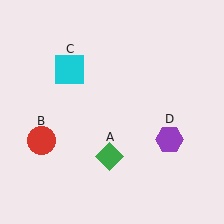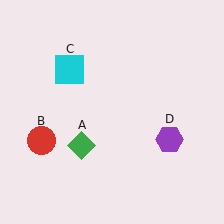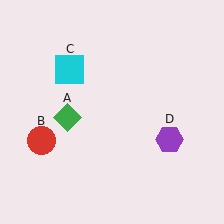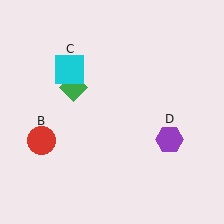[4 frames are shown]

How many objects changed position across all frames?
1 object changed position: green diamond (object A).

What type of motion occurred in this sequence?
The green diamond (object A) rotated clockwise around the center of the scene.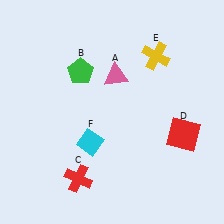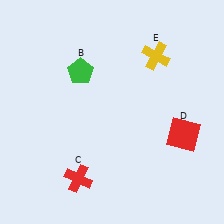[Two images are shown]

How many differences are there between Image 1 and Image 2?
There are 2 differences between the two images.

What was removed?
The cyan diamond (F), the pink triangle (A) were removed in Image 2.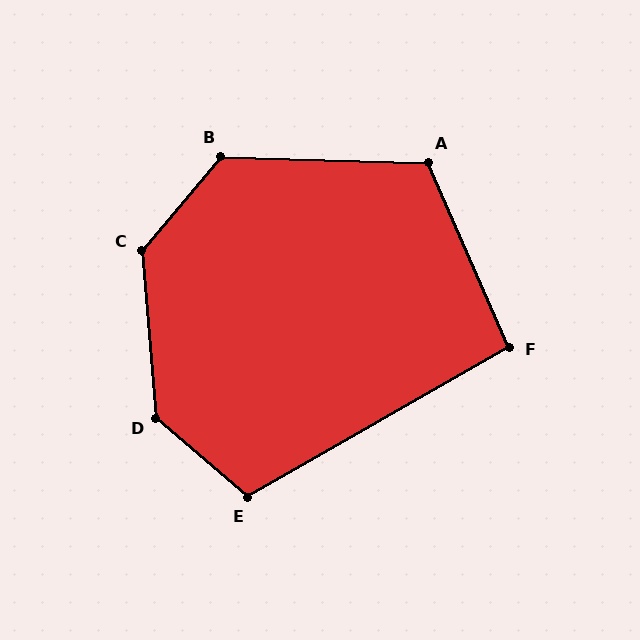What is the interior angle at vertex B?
Approximately 128 degrees (obtuse).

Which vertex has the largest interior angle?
D, at approximately 135 degrees.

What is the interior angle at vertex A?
Approximately 115 degrees (obtuse).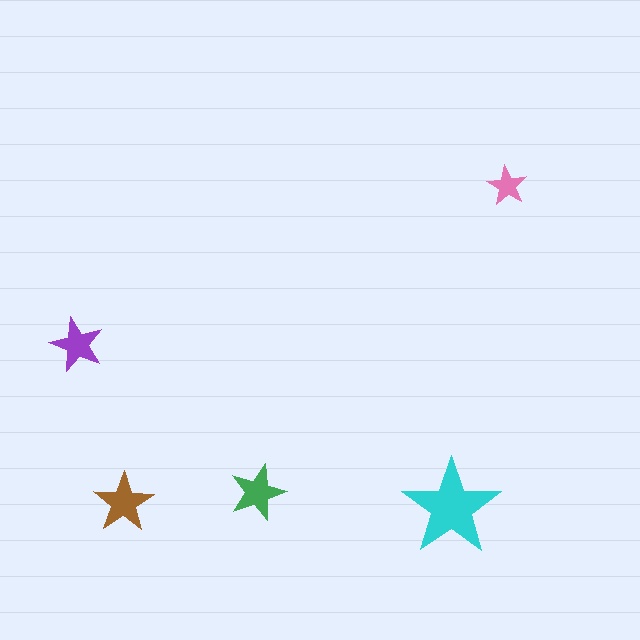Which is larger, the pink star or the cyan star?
The cyan one.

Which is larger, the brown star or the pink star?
The brown one.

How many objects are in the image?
There are 5 objects in the image.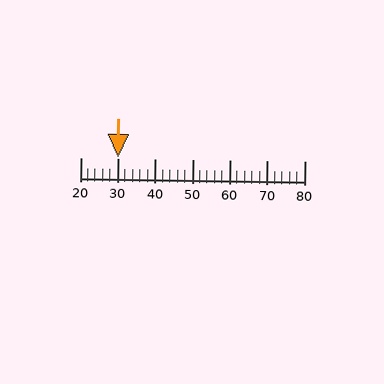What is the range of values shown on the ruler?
The ruler shows values from 20 to 80.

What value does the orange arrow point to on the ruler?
The orange arrow points to approximately 30.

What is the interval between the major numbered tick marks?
The major tick marks are spaced 10 units apart.